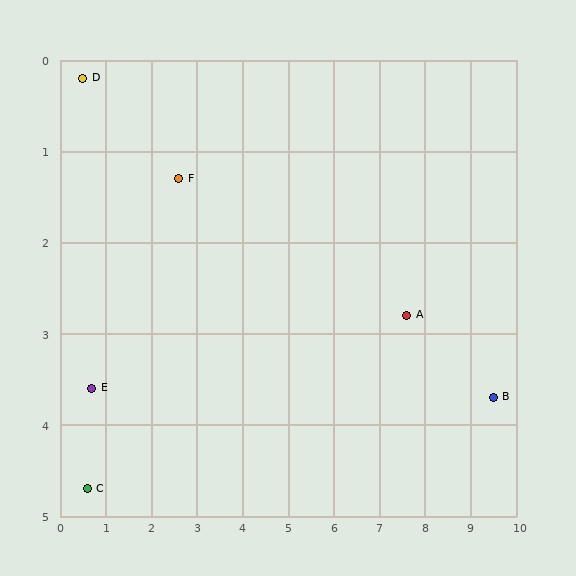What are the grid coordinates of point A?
Point A is at approximately (7.6, 2.8).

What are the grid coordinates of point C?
Point C is at approximately (0.6, 4.7).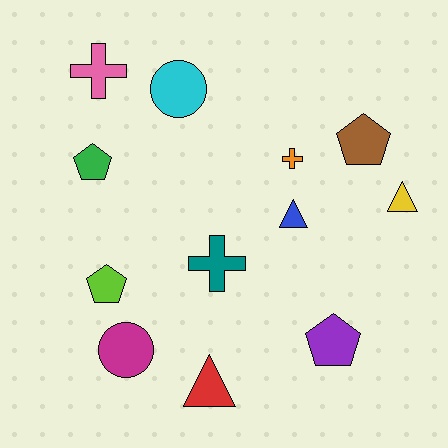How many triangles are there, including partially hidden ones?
There are 3 triangles.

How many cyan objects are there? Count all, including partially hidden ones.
There is 1 cyan object.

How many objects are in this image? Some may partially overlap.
There are 12 objects.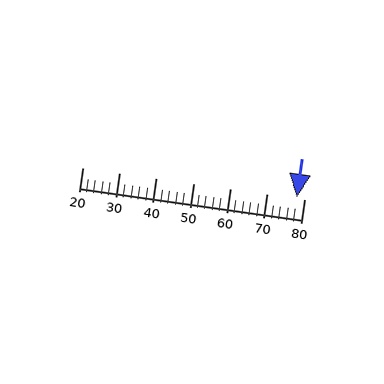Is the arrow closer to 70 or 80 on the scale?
The arrow is closer to 80.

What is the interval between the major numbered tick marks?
The major tick marks are spaced 10 units apart.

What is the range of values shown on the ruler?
The ruler shows values from 20 to 80.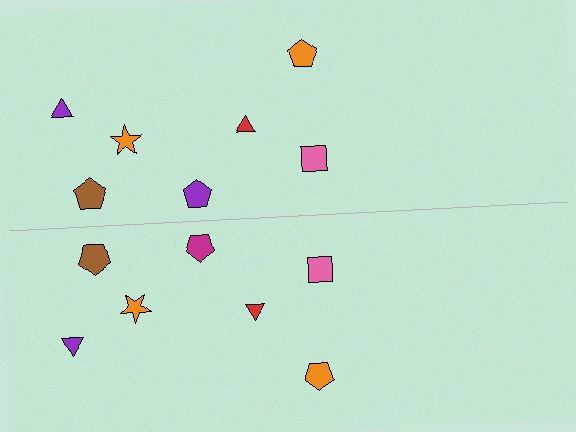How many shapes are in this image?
There are 14 shapes in this image.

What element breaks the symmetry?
The magenta pentagon on the bottom side breaks the symmetry — its mirror counterpart is purple.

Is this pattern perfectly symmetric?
No, the pattern is not perfectly symmetric. The magenta pentagon on the bottom side breaks the symmetry — its mirror counterpart is purple.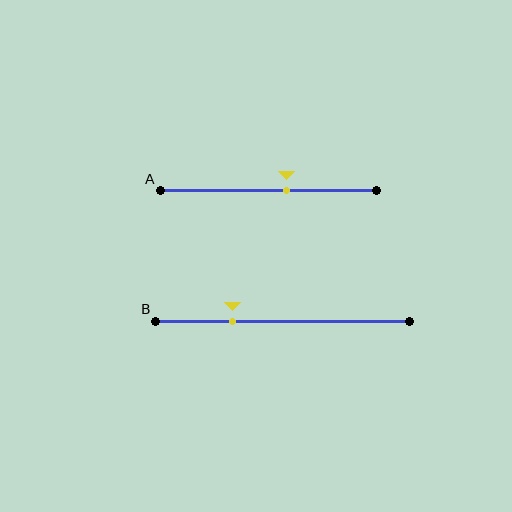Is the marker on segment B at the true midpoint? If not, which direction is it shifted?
No, the marker on segment B is shifted to the left by about 20% of the segment length.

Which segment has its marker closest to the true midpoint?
Segment A has its marker closest to the true midpoint.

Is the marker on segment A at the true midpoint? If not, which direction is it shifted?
No, the marker on segment A is shifted to the right by about 9% of the segment length.